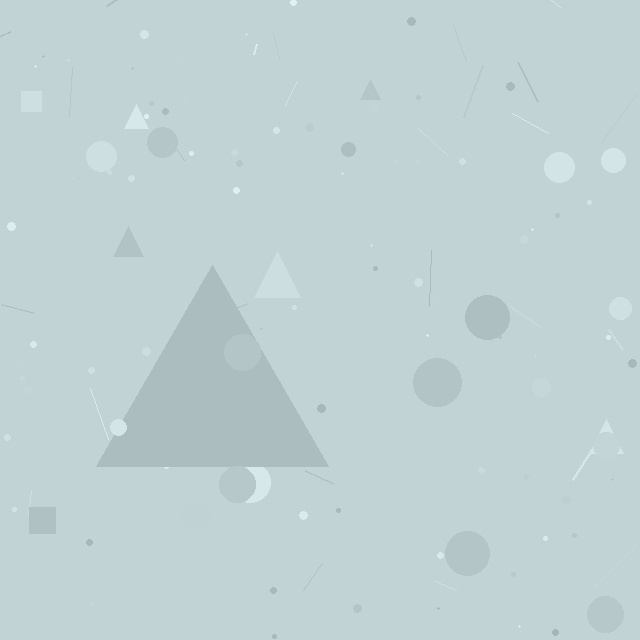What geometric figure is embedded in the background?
A triangle is embedded in the background.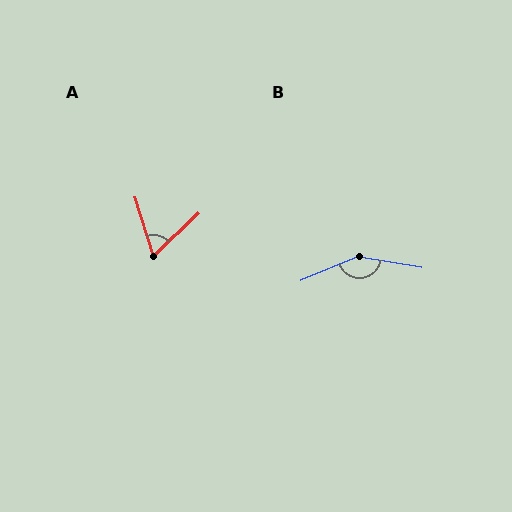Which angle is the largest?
B, at approximately 148 degrees.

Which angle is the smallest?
A, at approximately 64 degrees.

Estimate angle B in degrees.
Approximately 148 degrees.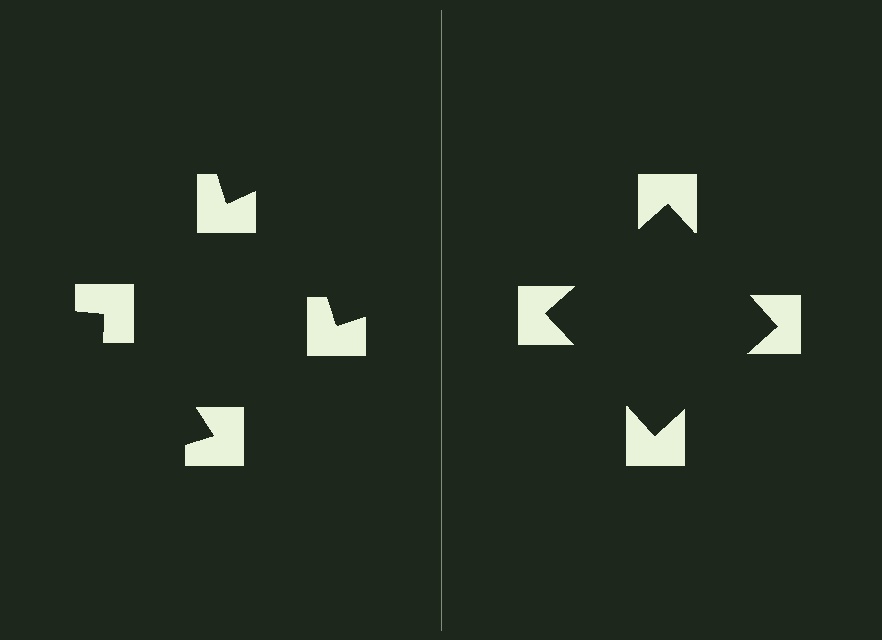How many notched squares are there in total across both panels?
8 — 4 on each side.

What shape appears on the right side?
An illusory square.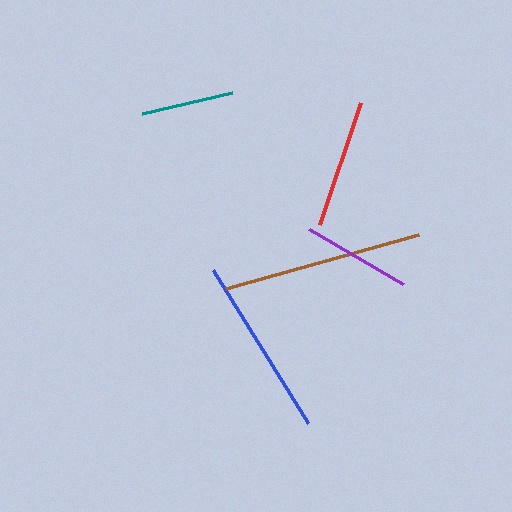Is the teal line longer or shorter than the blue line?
The blue line is longer than the teal line.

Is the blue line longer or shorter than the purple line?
The blue line is longer than the purple line.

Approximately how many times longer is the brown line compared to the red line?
The brown line is approximately 1.6 times the length of the red line.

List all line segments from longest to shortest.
From longest to shortest: brown, blue, red, purple, teal.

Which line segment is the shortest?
The teal line is the shortest at approximately 93 pixels.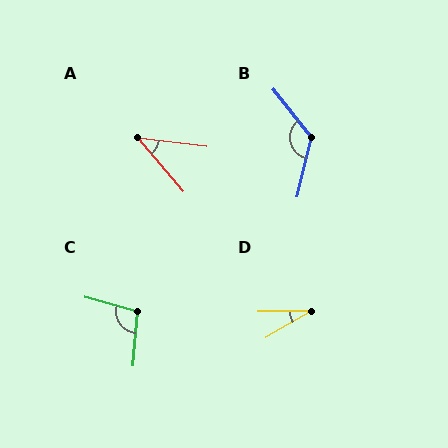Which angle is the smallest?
D, at approximately 30 degrees.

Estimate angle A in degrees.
Approximately 42 degrees.